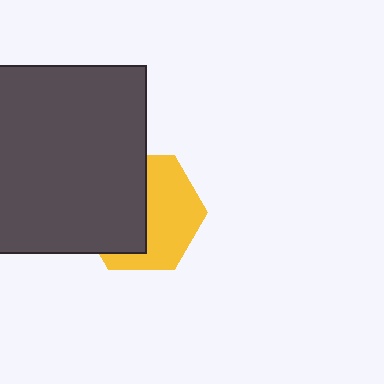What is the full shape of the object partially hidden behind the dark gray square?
The partially hidden object is a yellow hexagon.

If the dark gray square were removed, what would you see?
You would see the complete yellow hexagon.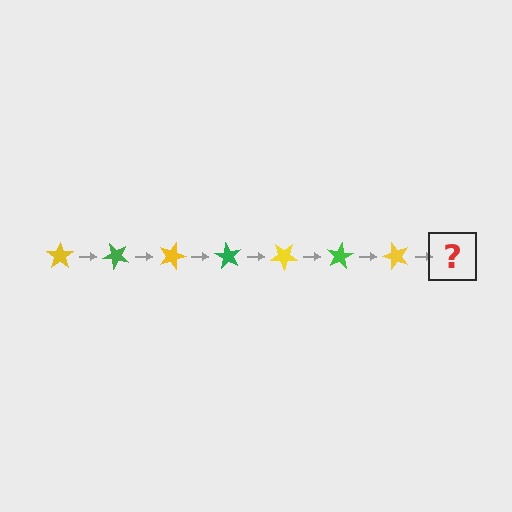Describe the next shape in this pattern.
It should be a green star, rotated 315 degrees from the start.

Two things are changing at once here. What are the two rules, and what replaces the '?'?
The two rules are that it rotates 45 degrees each step and the color cycles through yellow and green. The '?' should be a green star, rotated 315 degrees from the start.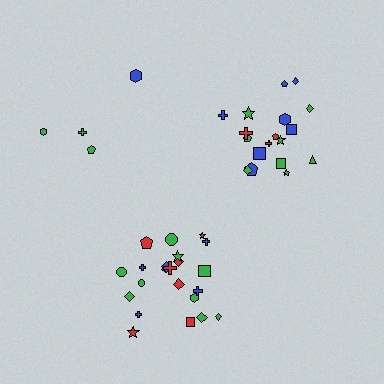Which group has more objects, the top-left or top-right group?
The top-right group.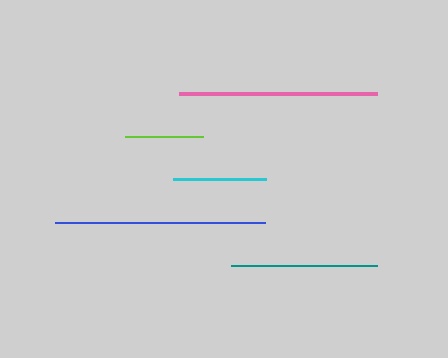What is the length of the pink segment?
The pink segment is approximately 198 pixels long.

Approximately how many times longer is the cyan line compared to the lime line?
The cyan line is approximately 1.2 times the length of the lime line.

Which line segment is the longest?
The blue line is the longest at approximately 210 pixels.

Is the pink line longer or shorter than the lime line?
The pink line is longer than the lime line.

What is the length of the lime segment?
The lime segment is approximately 77 pixels long.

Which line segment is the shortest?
The lime line is the shortest at approximately 77 pixels.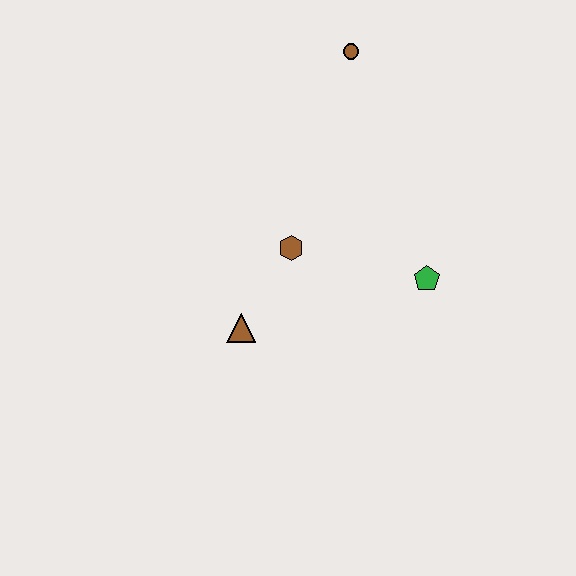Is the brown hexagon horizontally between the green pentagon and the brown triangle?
Yes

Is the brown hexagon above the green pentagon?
Yes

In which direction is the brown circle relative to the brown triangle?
The brown circle is above the brown triangle.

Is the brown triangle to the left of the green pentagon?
Yes